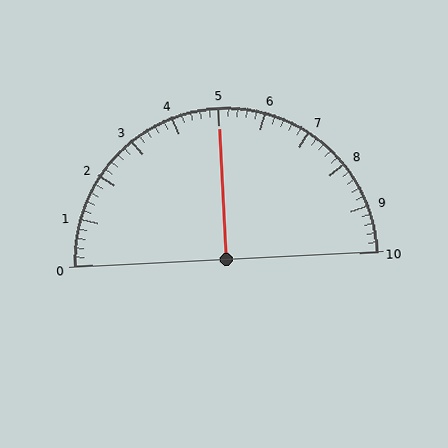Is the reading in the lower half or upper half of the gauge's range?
The reading is in the upper half of the range (0 to 10).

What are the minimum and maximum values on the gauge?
The gauge ranges from 0 to 10.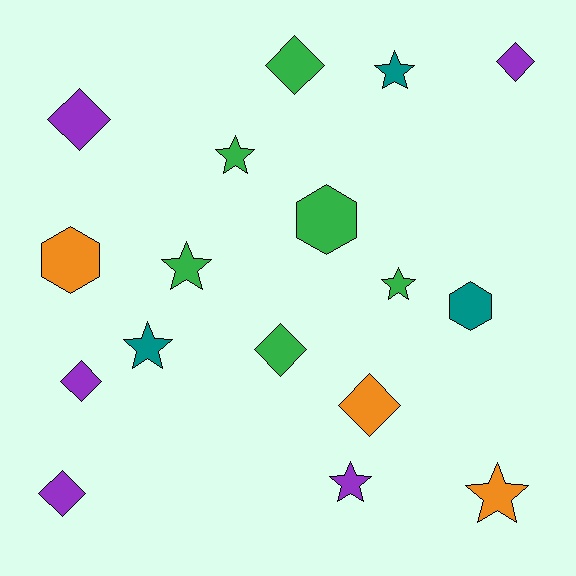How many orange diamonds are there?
There is 1 orange diamond.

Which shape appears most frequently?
Diamond, with 7 objects.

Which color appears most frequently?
Green, with 6 objects.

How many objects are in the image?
There are 17 objects.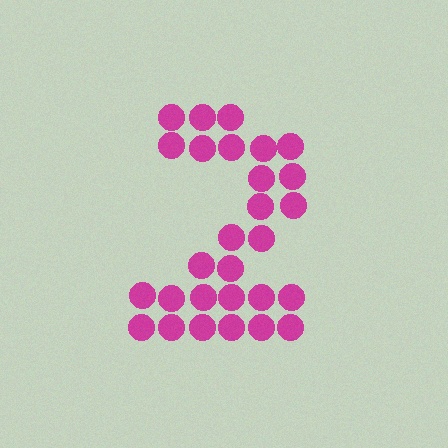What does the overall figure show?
The overall figure shows the digit 2.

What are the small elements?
The small elements are circles.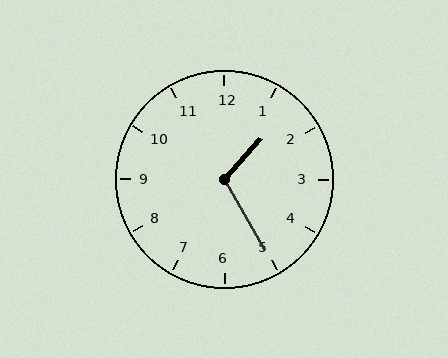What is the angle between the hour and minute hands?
Approximately 108 degrees.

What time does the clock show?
1:25.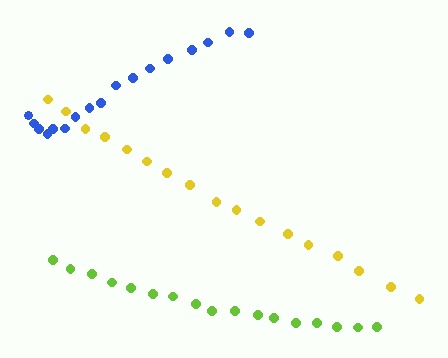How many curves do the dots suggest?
There are 3 distinct paths.